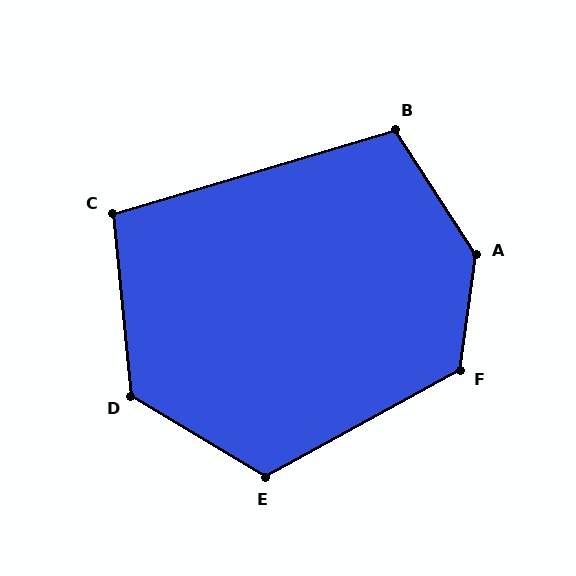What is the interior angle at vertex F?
Approximately 127 degrees (obtuse).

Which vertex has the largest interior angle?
A, at approximately 139 degrees.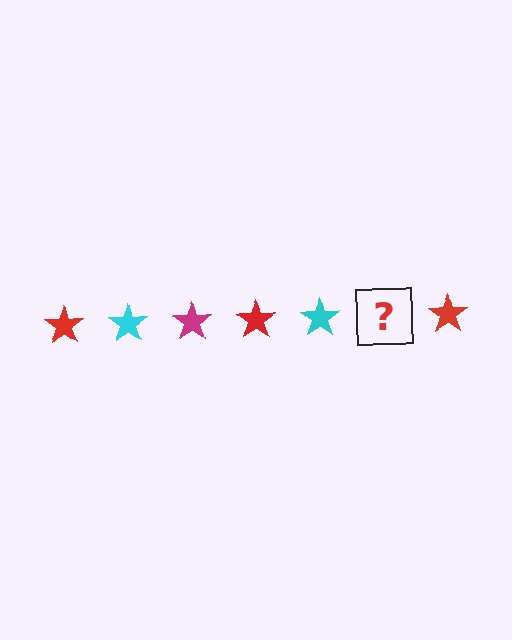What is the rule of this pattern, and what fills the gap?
The rule is that the pattern cycles through red, cyan, magenta stars. The gap should be filled with a magenta star.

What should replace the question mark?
The question mark should be replaced with a magenta star.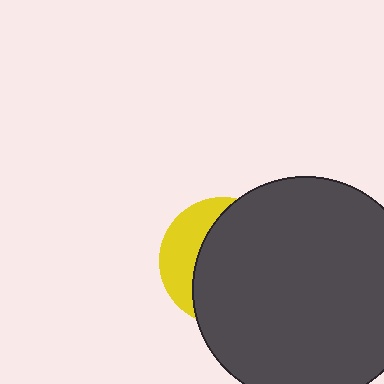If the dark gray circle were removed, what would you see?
You would see the complete yellow circle.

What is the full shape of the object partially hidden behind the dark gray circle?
The partially hidden object is a yellow circle.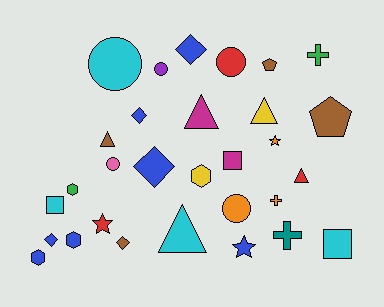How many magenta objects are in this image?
There are 2 magenta objects.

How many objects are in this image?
There are 30 objects.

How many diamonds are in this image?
There are 5 diamonds.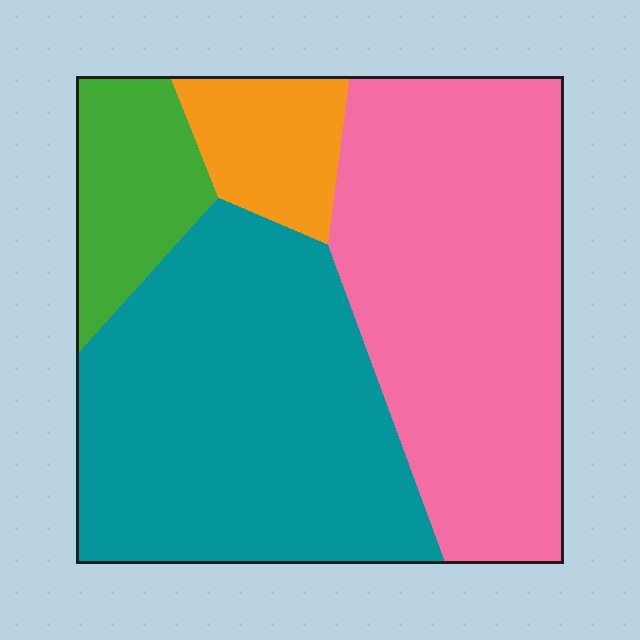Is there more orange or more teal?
Teal.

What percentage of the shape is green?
Green takes up about one tenth (1/10) of the shape.